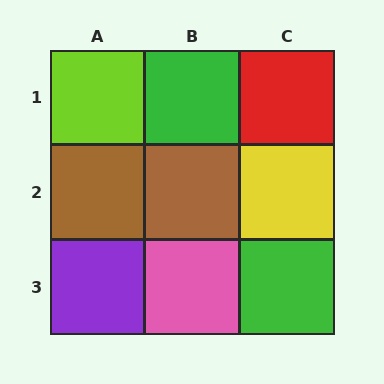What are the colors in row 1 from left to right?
Lime, green, red.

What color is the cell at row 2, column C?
Yellow.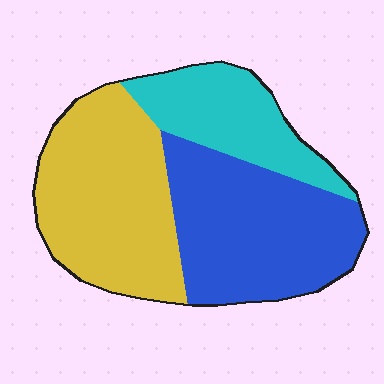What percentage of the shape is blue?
Blue covers about 40% of the shape.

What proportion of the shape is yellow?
Yellow takes up between a quarter and a half of the shape.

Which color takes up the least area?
Cyan, at roughly 20%.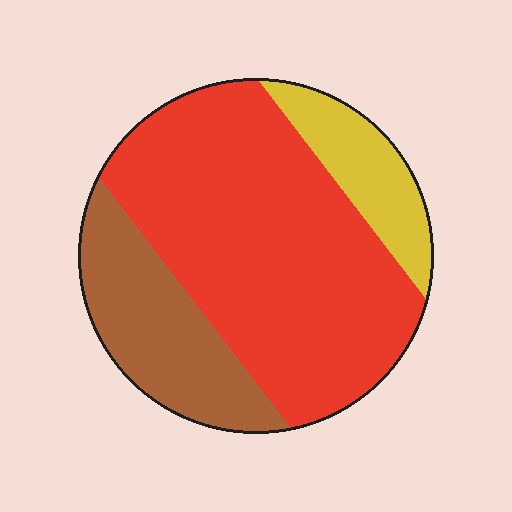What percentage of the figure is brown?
Brown takes up less than a quarter of the figure.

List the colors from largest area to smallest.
From largest to smallest: red, brown, yellow.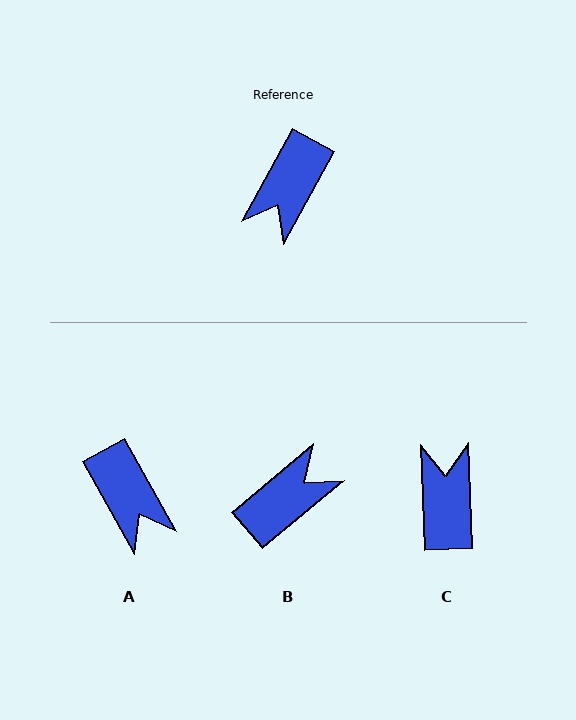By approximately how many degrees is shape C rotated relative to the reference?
Approximately 149 degrees clockwise.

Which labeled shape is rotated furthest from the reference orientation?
B, about 158 degrees away.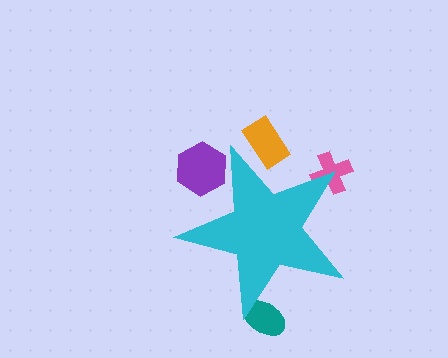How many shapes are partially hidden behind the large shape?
4 shapes are partially hidden.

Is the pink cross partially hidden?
Yes, the pink cross is partially hidden behind the cyan star.